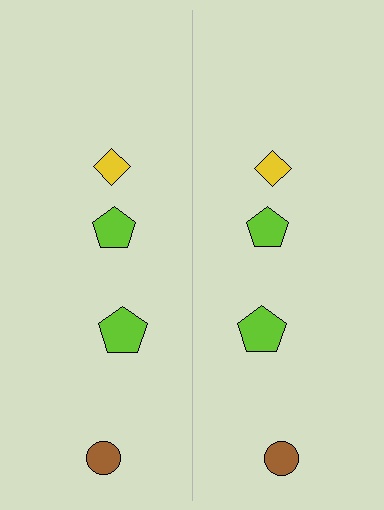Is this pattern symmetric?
Yes, this pattern has bilateral (reflection) symmetry.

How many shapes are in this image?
There are 8 shapes in this image.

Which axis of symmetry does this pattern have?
The pattern has a vertical axis of symmetry running through the center of the image.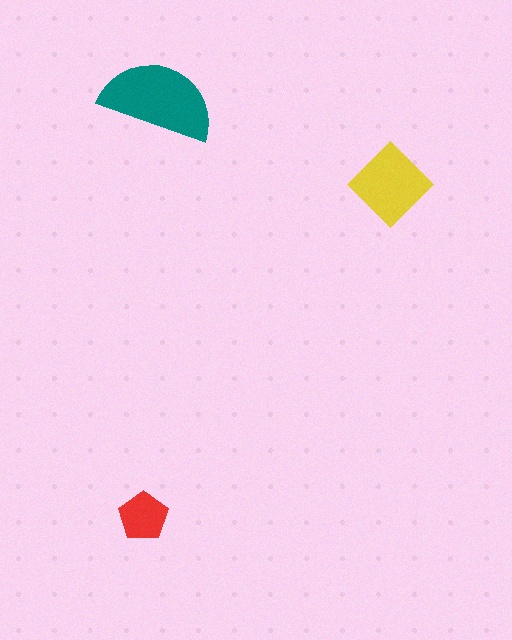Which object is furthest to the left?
The red pentagon is leftmost.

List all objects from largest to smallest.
The teal semicircle, the yellow diamond, the red pentagon.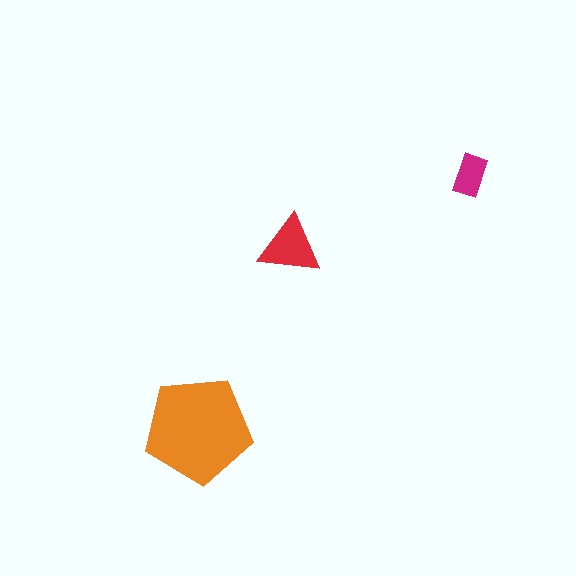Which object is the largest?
The orange pentagon.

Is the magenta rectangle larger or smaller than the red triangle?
Smaller.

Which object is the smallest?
The magenta rectangle.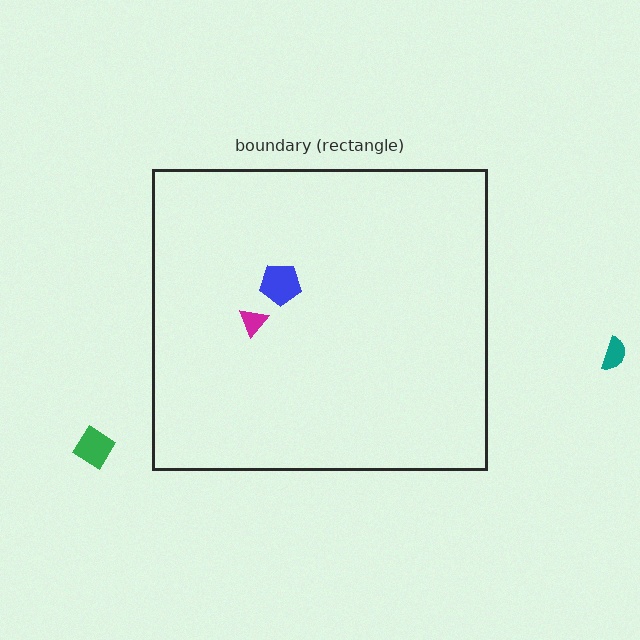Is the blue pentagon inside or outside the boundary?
Inside.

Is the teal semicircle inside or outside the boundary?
Outside.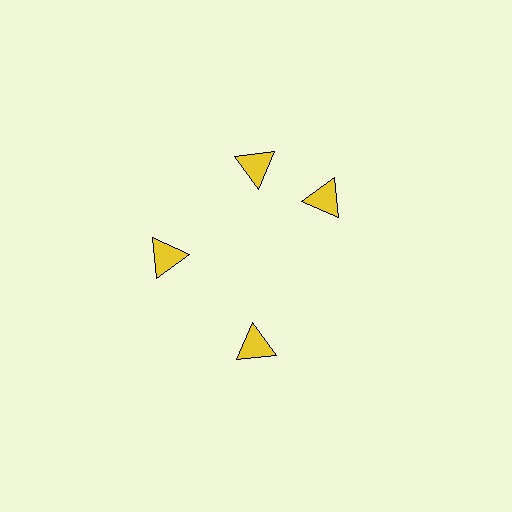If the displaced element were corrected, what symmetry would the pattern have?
It would have 4-fold rotational symmetry — the pattern would map onto itself every 90 degrees.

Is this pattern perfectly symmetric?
No. The 4 yellow triangles are arranged in a ring, but one element near the 3 o'clock position is rotated out of alignment along the ring, breaking the 4-fold rotational symmetry.